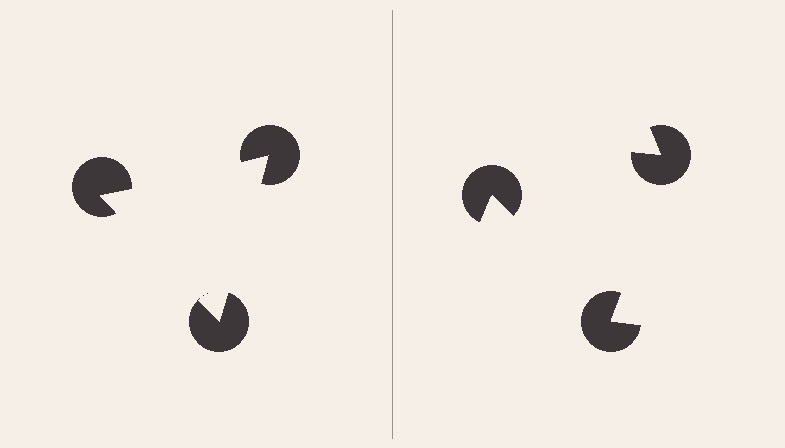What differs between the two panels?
The pac-man discs are positioned identically on both sides; only the wedge orientations differ. On the left they align to a triangle; on the right they are misaligned.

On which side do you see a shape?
An illusory triangle appears on the left side. On the right side the wedge cuts are rotated, so no coherent shape forms.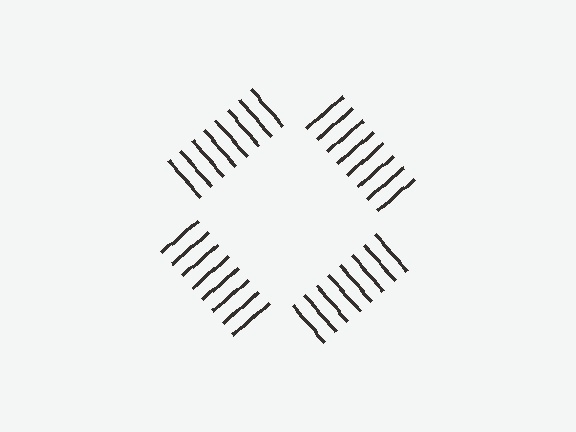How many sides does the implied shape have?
4 sides — the line-ends trace a square.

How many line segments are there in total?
32 — 8 along each of the 4 edges.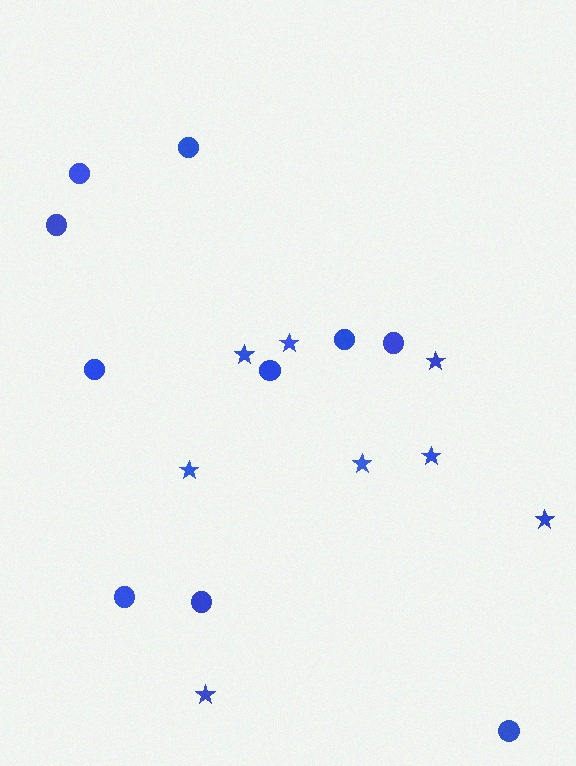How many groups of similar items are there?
There are 2 groups: one group of circles (10) and one group of stars (8).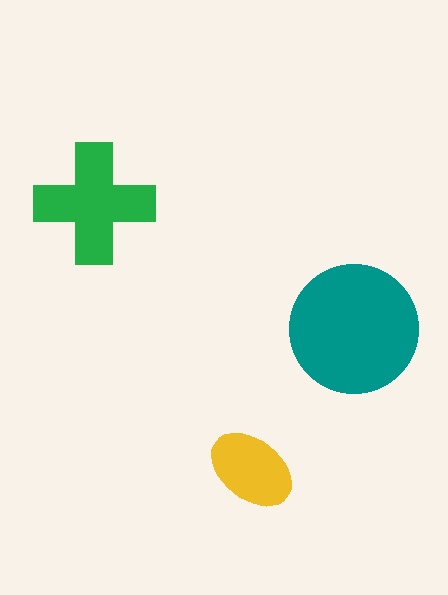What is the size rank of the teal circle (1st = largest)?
1st.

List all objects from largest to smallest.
The teal circle, the green cross, the yellow ellipse.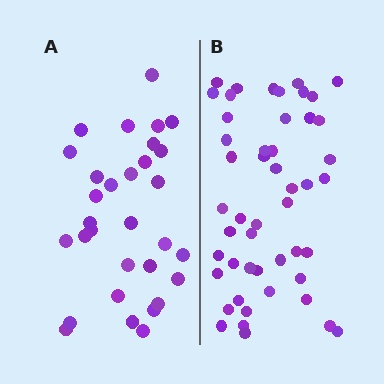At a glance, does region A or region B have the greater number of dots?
Region B (the right region) has more dots.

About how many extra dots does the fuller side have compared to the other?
Region B has approximately 20 more dots than region A.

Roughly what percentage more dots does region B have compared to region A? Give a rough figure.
About 60% more.